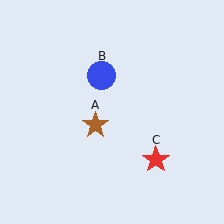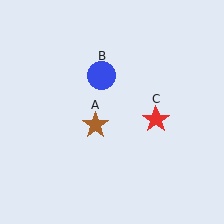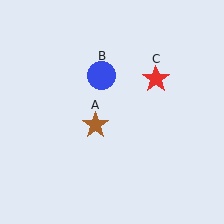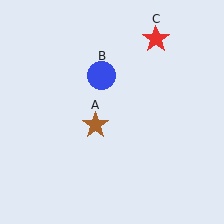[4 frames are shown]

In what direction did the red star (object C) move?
The red star (object C) moved up.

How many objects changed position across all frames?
1 object changed position: red star (object C).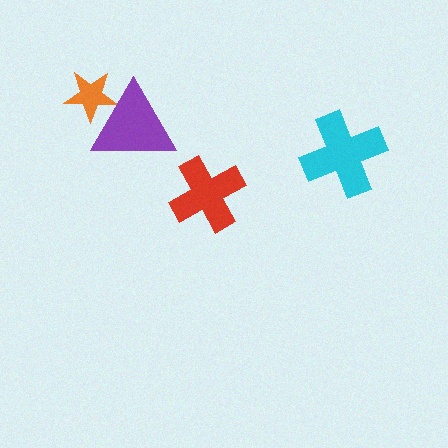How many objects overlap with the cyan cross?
0 objects overlap with the cyan cross.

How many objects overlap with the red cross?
0 objects overlap with the red cross.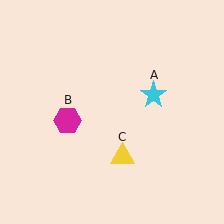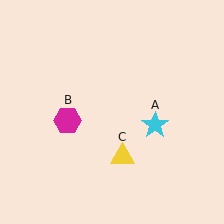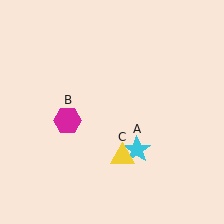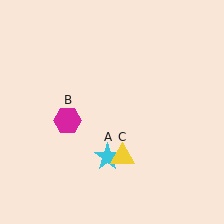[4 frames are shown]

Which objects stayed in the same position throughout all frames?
Magenta hexagon (object B) and yellow triangle (object C) remained stationary.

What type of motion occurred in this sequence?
The cyan star (object A) rotated clockwise around the center of the scene.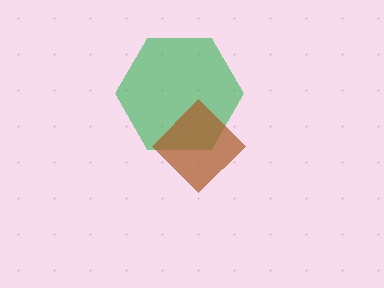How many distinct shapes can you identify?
There are 2 distinct shapes: a green hexagon, a brown diamond.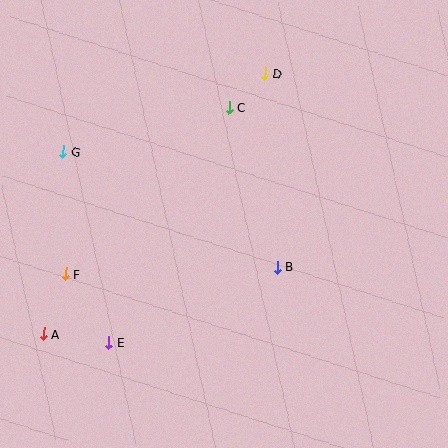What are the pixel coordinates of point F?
Point F is at (65, 274).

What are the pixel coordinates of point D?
Point D is at (265, 74).